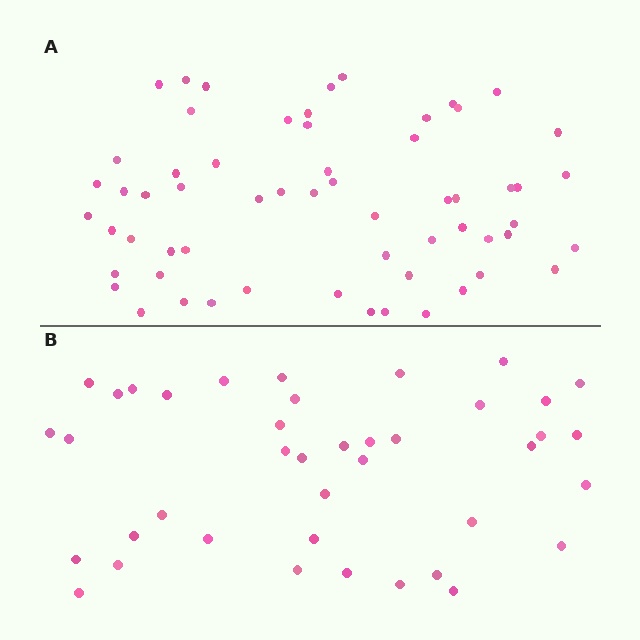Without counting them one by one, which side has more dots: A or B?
Region A (the top region) has more dots.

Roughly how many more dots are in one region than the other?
Region A has approximately 20 more dots than region B.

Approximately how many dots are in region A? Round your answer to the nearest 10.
About 60 dots.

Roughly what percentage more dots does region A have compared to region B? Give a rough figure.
About 50% more.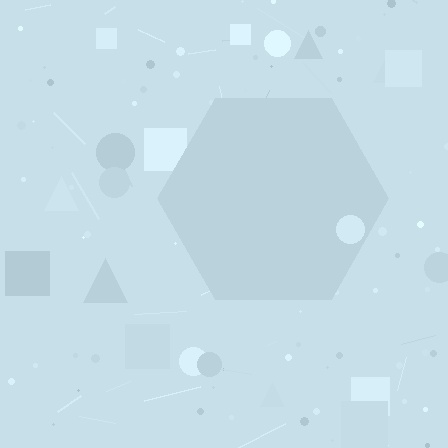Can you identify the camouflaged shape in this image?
The camouflaged shape is a hexagon.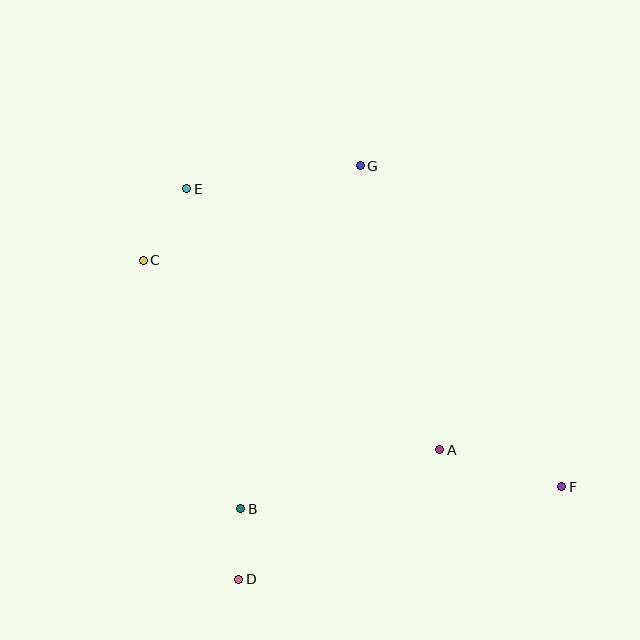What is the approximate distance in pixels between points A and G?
The distance between A and G is approximately 295 pixels.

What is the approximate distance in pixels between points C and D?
The distance between C and D is approximately 333 pixels.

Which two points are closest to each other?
Points B and D are closest to each other.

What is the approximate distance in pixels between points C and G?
The distance between C and G is approximately 236 pixels.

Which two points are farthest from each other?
Points E and F are farthest from each other.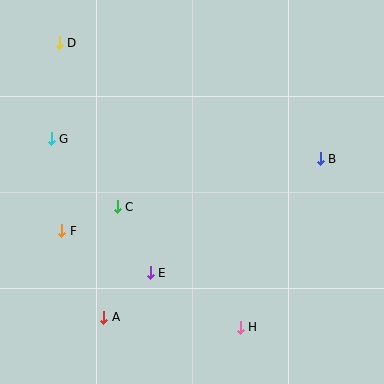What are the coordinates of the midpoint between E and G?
The midpoint between E and G is at (101, 206).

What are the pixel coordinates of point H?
Point H is at (240, 327).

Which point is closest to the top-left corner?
Point D is closest to the top-left corner.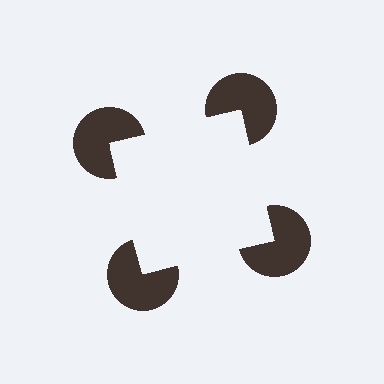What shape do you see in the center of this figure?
An illusory square — its edges are inferred from the aligned wedge cuts in the pac-man discs, not physically drawn.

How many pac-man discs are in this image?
There are 4 — one at each vertex of the illusory square.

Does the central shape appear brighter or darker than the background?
It typically appears slightly brighter than the background, even though no actual brightness change is drawn.